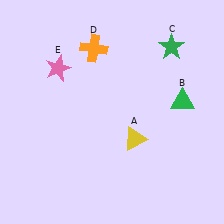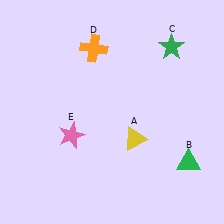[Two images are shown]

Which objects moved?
The objects that moved are: the green triangle (B), the pink star (E).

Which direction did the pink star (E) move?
The pink star (E) moved down.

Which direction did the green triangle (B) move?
The green triangle (B) moved down.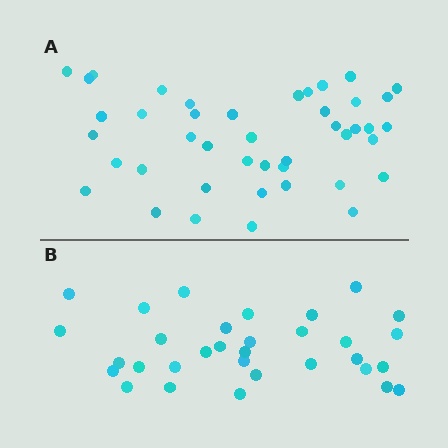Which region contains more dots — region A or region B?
Region A (the top region) has more dots.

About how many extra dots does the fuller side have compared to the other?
Region A has roughly 12 or so more dots than region B.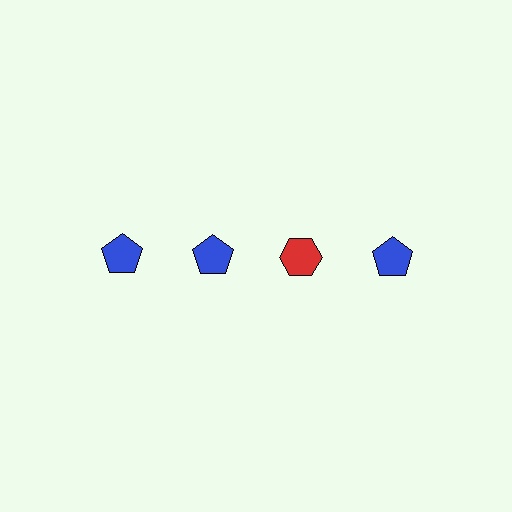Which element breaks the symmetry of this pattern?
The red hexagon in the top row, center column breaks the symmetry. All other shapes are blue pentagons.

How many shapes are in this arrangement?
There are 4 shapes arranged in a grid pattern.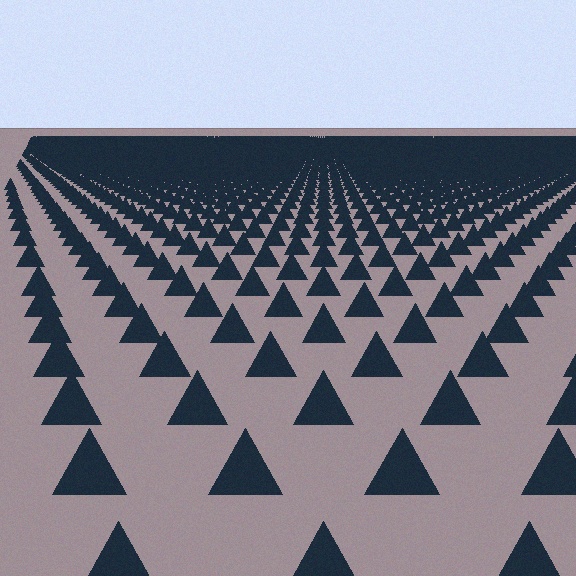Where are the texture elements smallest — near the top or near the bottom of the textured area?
Near the top.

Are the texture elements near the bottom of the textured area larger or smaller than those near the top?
Larger. Near the bottom, elements are closer to the viewer and appear at a bigger on-screen size.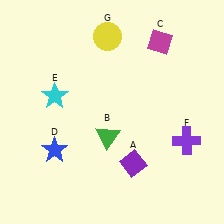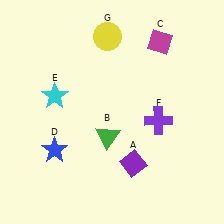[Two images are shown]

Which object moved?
The purple cross (F) moved left.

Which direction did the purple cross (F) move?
The purple cross (F) moved left.